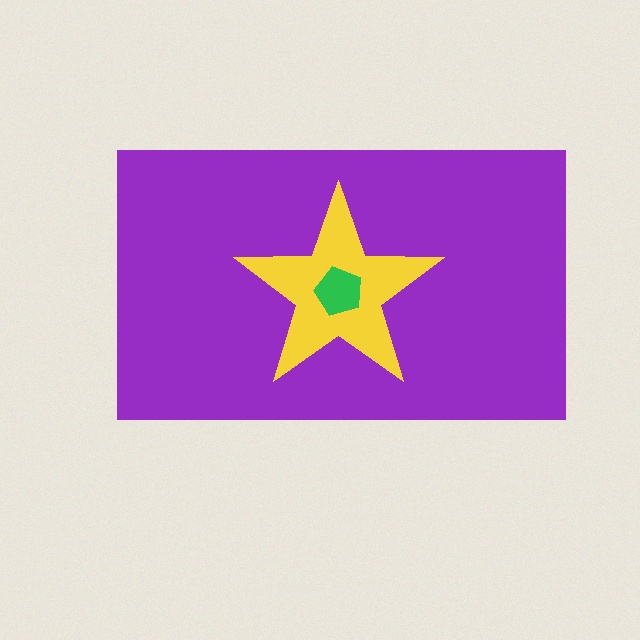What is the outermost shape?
The purple rectangle.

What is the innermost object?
The green pentagon.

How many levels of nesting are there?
3.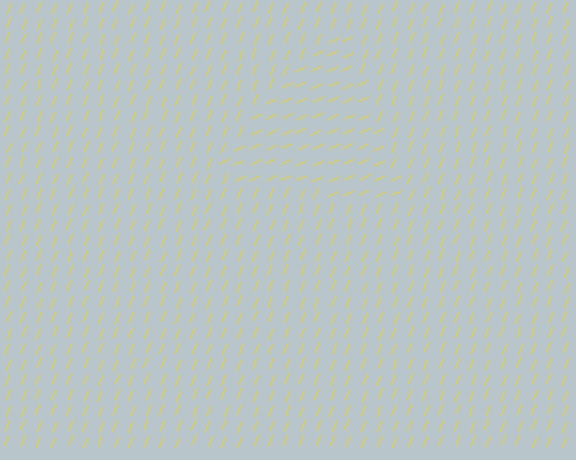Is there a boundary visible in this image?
Yes, there is a texture boundary formed by a change in line orientation.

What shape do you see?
I see a triangle.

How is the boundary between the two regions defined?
The boundary is defined purely by a change in line orientation (approximately 45 degrees difference). All lines are the same color and thickness.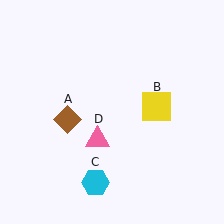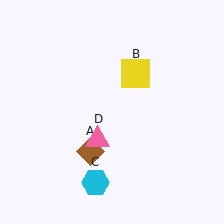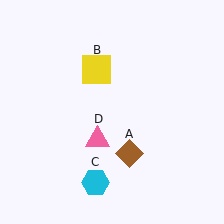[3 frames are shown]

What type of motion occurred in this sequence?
The brown diamond (object A), yellow square (object B) rotated counterclockwise around the center of the scene.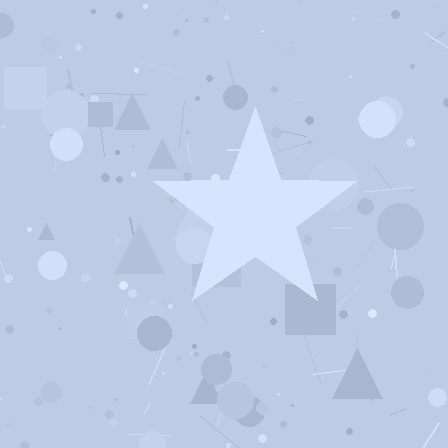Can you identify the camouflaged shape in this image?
The camouflaged shape is a star.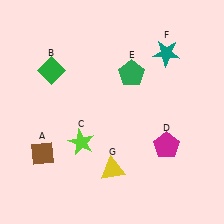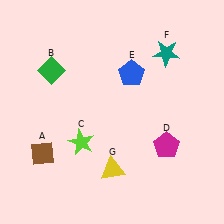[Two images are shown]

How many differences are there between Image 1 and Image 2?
There is 1 difference between the two images.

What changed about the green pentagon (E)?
In Image 1, E is green. In Image 2, it changed to blue.